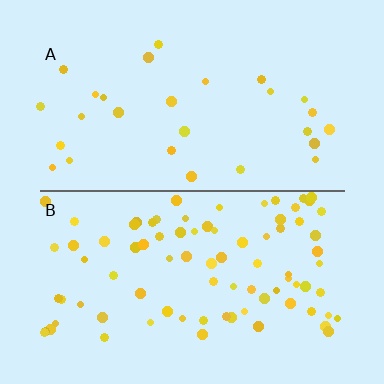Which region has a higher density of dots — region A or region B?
B (the bottom).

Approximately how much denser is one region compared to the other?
Approximately 3.0× — region B over region A.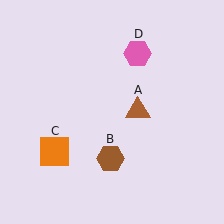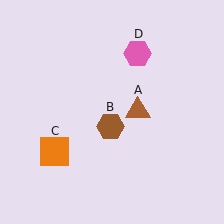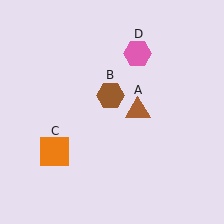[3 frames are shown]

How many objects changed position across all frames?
1 object changed position: brown hexagon (object B).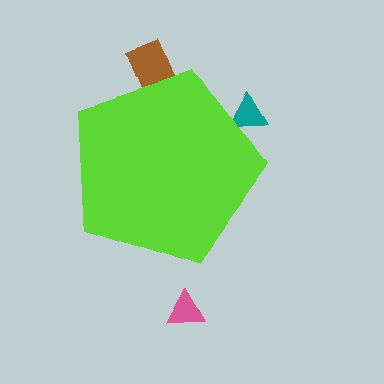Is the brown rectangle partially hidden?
Yes, the brown rectangle is partially hidden behind the lime pentagon.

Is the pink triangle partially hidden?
No, the pink triangle is fully visible.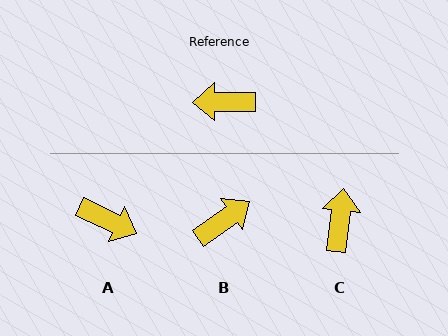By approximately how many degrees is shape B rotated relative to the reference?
Approximately 145 degrees clockwise.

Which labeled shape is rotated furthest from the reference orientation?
A, about 155 degrees away.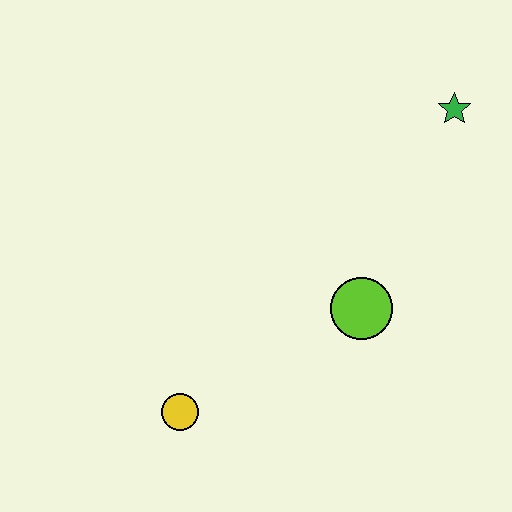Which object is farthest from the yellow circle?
The green star is farthest from the yellow circle.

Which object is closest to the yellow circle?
The lime circle is closest to the yellow circle.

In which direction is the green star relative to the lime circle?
The green star is above the lime circle.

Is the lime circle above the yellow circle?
Yes